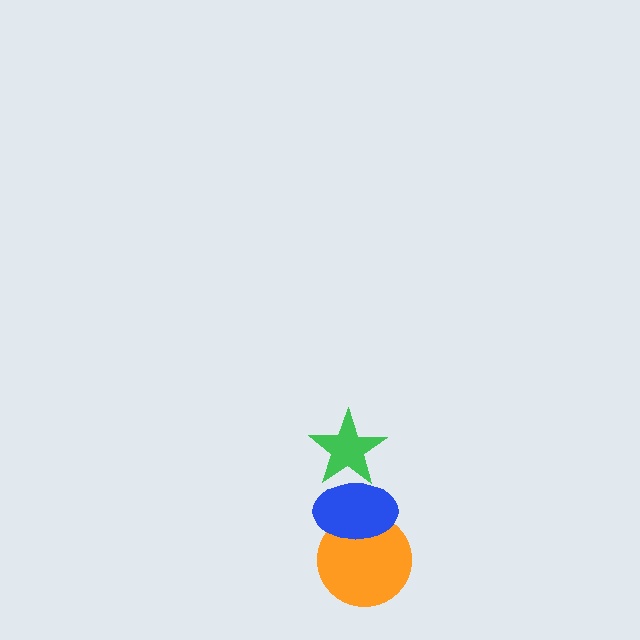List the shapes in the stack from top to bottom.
From top to bottom: the green star, the blue ellipse, the orange circle.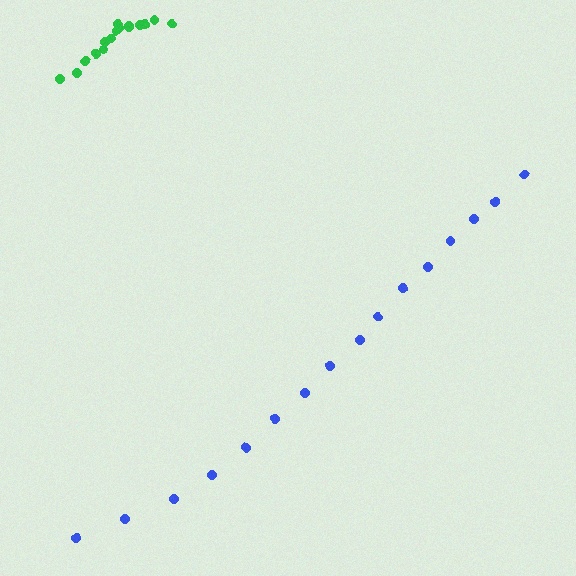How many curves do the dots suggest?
There are 2 distinct paths.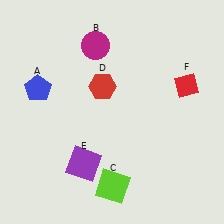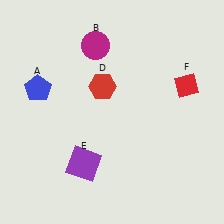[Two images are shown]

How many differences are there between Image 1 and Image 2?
There is 1 difference between the two images.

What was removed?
The lime square (C) was removed in Image 2.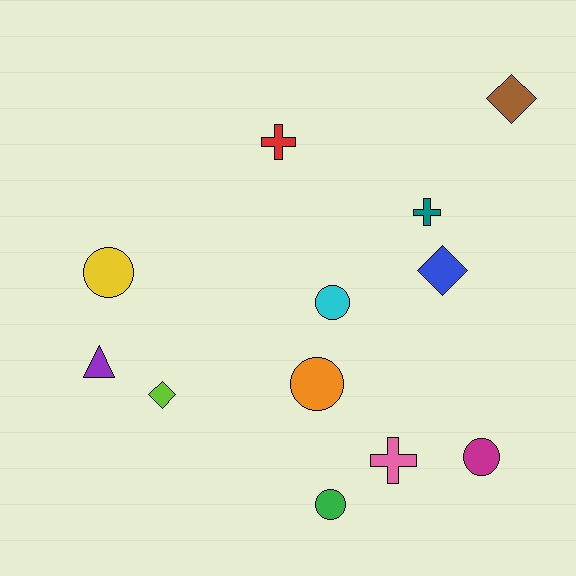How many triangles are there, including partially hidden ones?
There is 1 triangle.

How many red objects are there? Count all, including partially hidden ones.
There is 1 red object.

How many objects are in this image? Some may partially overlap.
There are 12 objects.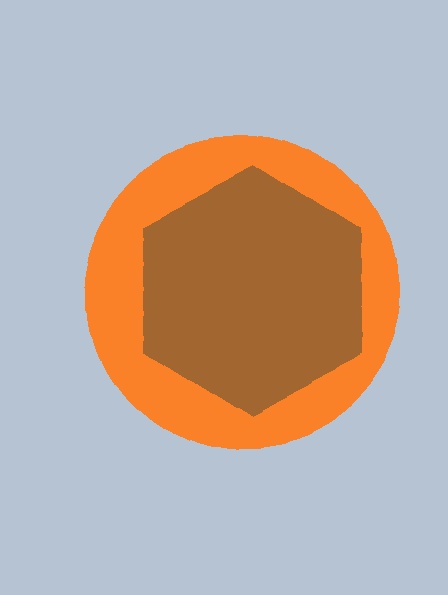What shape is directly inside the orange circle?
The brown hexagon.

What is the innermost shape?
The brown hexagon.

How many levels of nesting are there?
2.